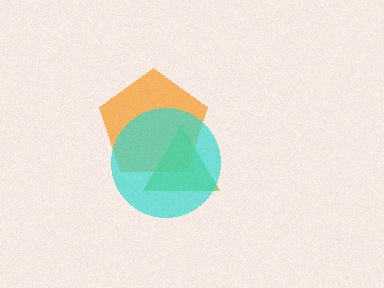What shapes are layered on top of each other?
The layered shapes are: an orange pentagon, a lime triangle, a cyan circle.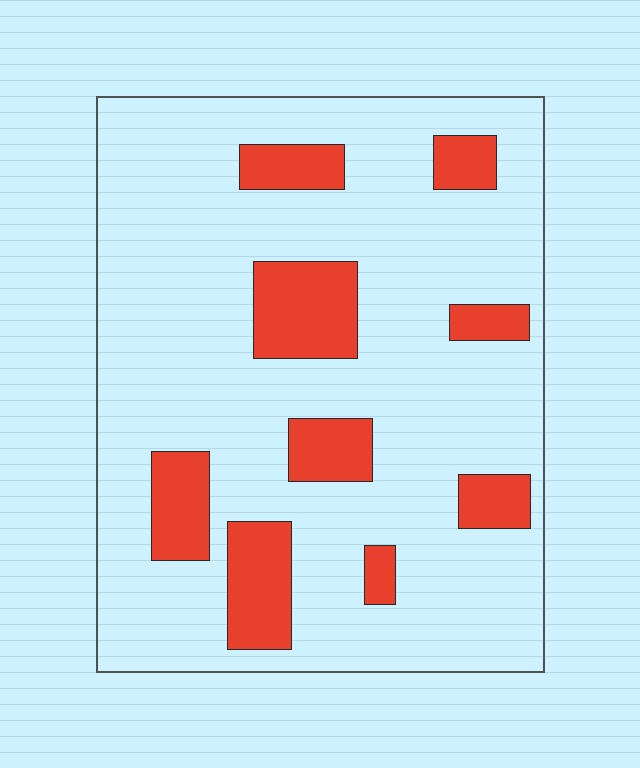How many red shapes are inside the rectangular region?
9.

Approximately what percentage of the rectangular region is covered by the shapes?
Approximately 20%.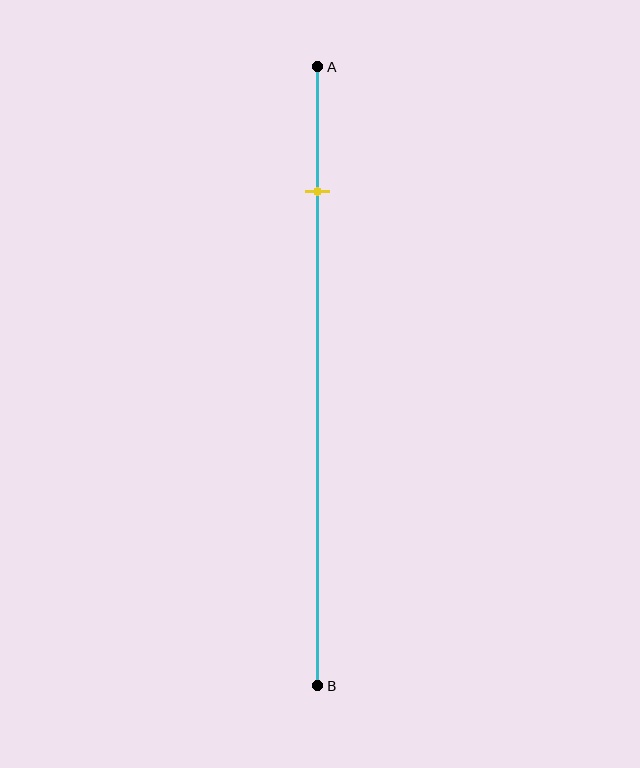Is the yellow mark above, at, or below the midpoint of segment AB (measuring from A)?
The yellow mark is above the midpoint of segment AB.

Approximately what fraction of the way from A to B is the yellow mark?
The yellow mark is approximately 20% of the way from A to B.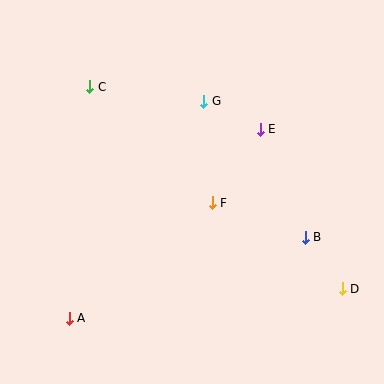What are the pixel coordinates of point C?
Point C is at (90, 87).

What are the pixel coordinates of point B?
Point B is at (305, 237).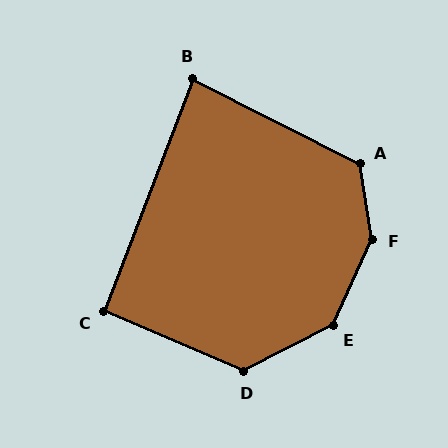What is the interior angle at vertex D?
Approximately 129 degrees (obtuse).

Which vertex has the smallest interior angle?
B, at approximately 84 degrees.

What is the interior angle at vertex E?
Approximately 142 degrees (obtuse).